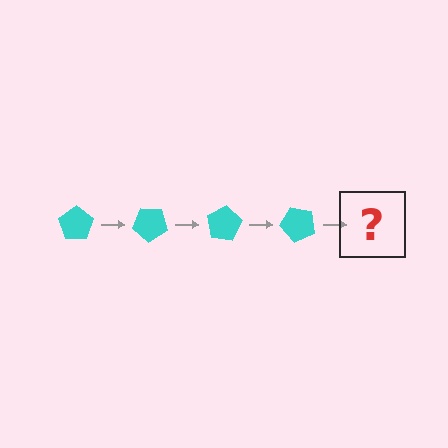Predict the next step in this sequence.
The next step is a cyan pentagon rotated 160 degrees.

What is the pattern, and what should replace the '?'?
The pattern is that the pentagon rotates 40 degrees each step. The '?' should be a cyan pentagon rotated 160 degrees.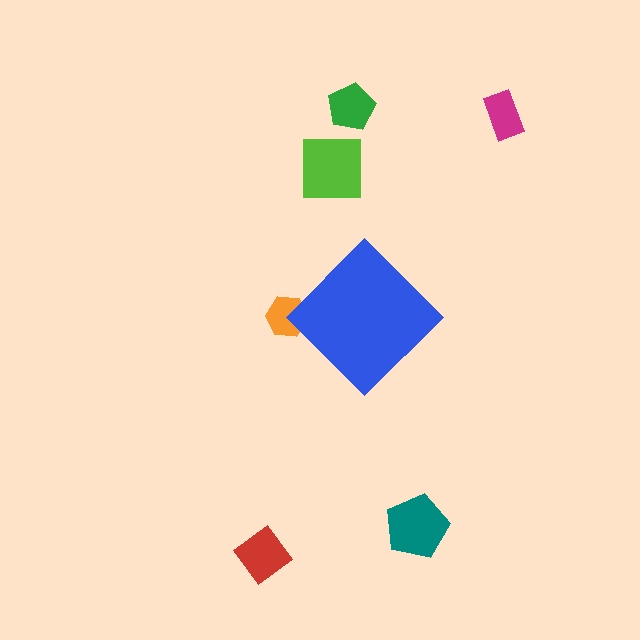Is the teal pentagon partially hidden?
No, the teal pentagon is fully visible.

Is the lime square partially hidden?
No, the lime square is fully visible.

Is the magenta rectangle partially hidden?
No, the magenta rectangle is fully visible.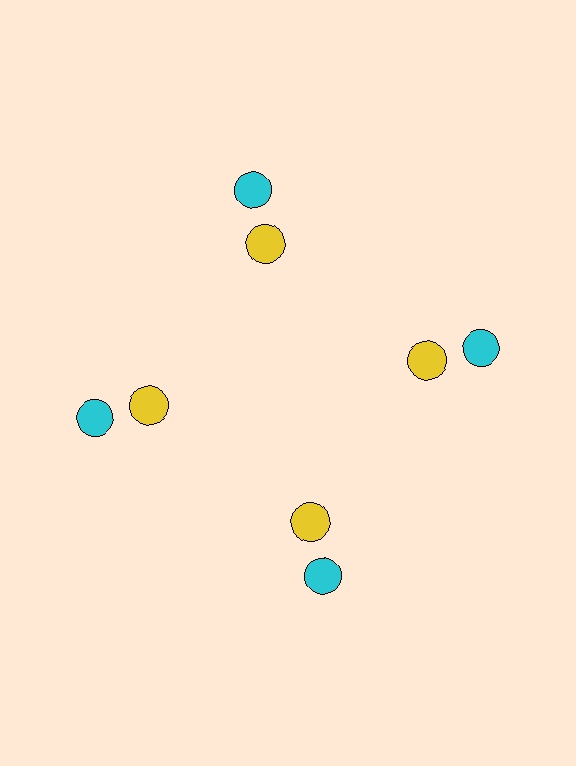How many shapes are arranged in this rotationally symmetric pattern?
There are 8 shapes, arranged in 4 groups of 2.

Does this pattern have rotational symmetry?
Yes, this pattern has 4-fold rotational symmetry. It looks the same after rotating 90 degrees around the center.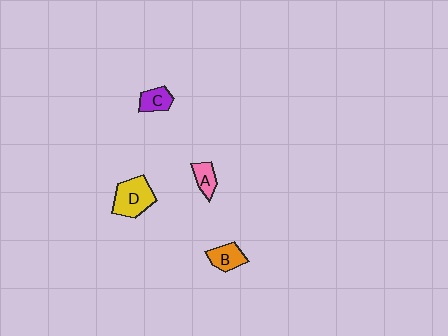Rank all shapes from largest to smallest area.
From largest to smallest: D (yellow), B (orange), C (purple), A (pink).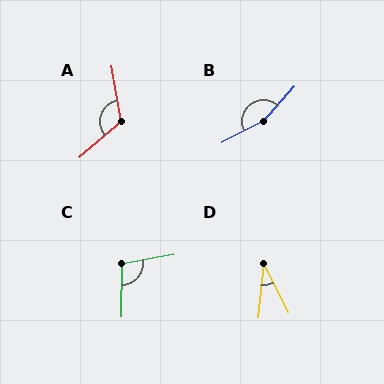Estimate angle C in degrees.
Approximately 101 degrees.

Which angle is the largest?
B, at approximately 158 degrees.